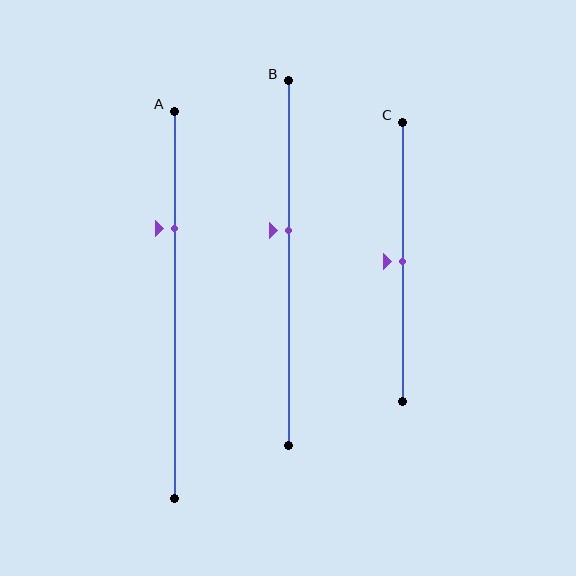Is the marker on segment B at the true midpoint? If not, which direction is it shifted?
No, the marker on segment B is shifted upward by about 9% of the segment length.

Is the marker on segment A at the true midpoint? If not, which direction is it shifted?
No, the marker on segment A is shifted upward by about 20% of the segment length.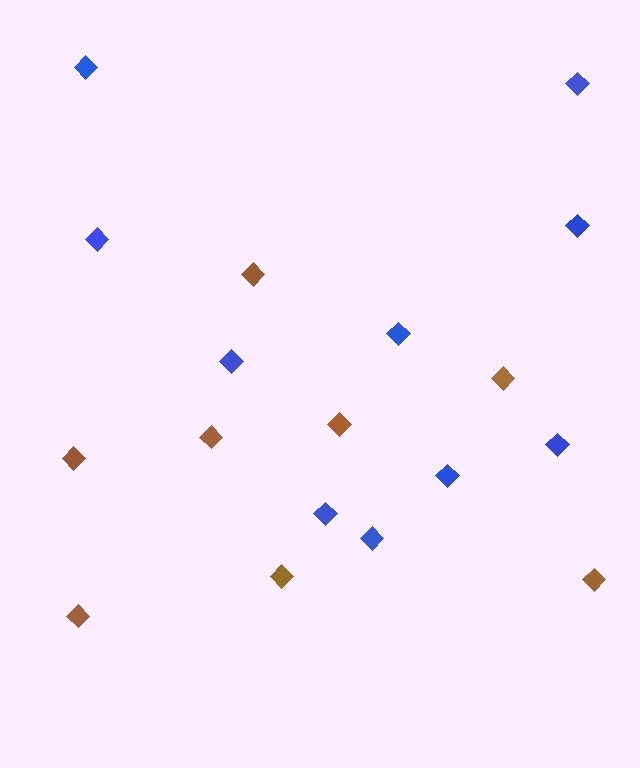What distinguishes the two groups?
There are 2 groups: one group of brown diamonds (8) and one group of blue diamonds (10).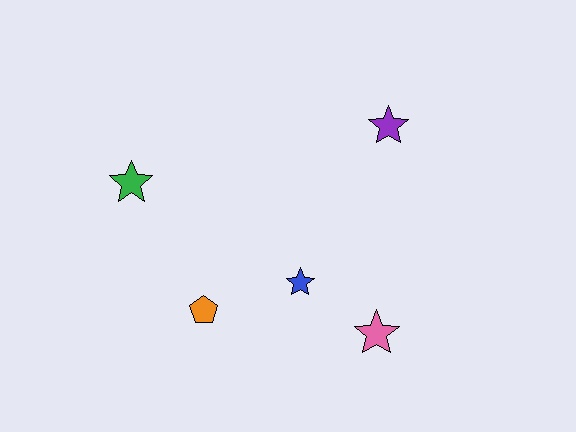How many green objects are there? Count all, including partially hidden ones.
There is 1 green object.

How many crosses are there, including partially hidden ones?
There are no crosses.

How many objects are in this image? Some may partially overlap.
There are 5 objects.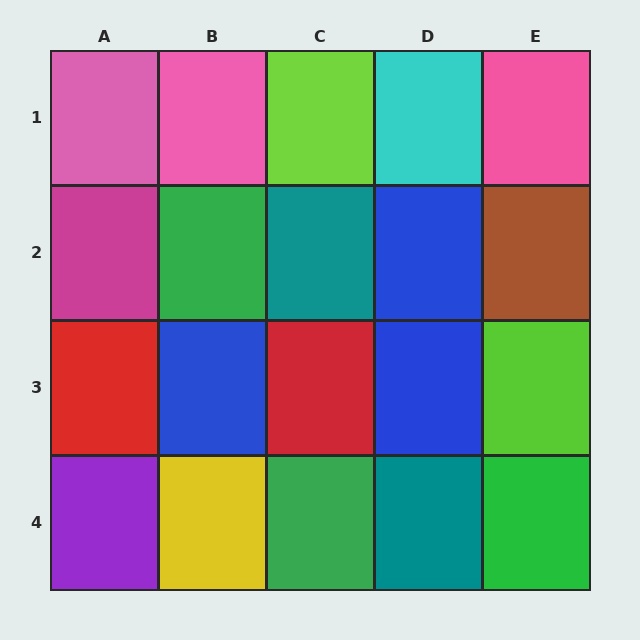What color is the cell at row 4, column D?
Teal.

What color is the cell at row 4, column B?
Yellow.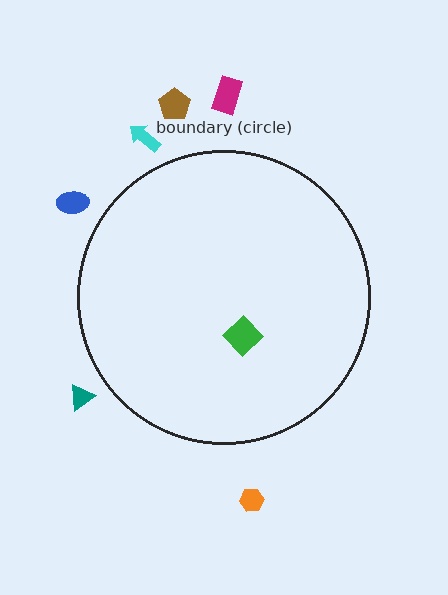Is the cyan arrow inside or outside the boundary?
Outside.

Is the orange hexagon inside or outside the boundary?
Outside.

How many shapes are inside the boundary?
1 inside, 6 outside.